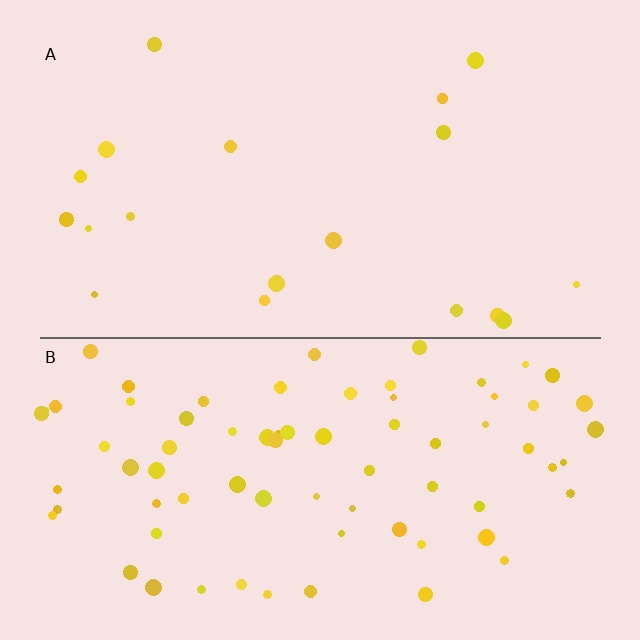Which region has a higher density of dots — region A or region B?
B (the bottom).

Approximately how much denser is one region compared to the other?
Approximately 4.0× — region B over region A.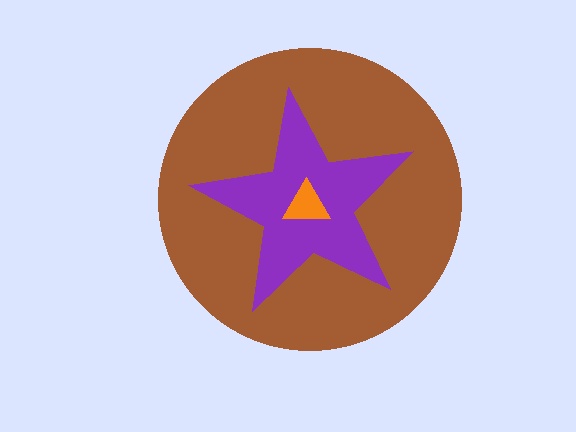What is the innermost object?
The orange triangle.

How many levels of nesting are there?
3.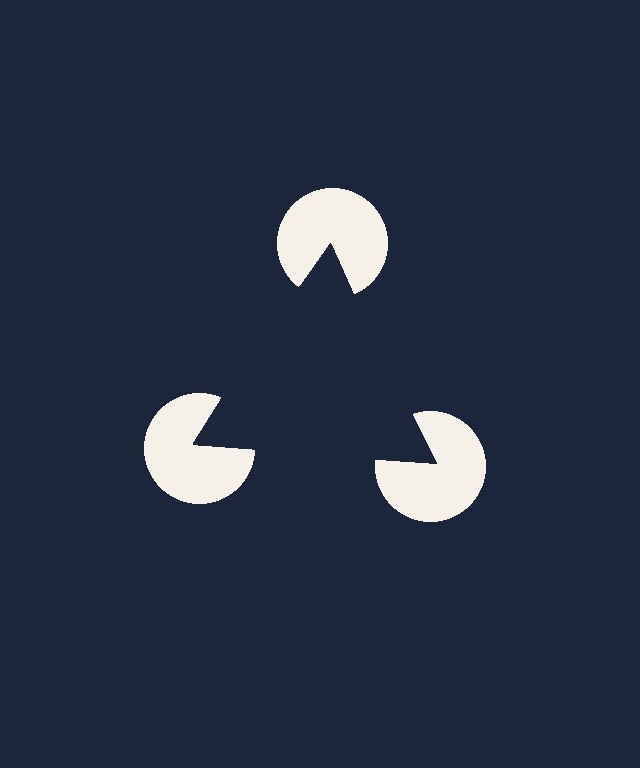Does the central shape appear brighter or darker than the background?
It typically appears slightly darker than the background, even though no actual brightness change is drawn.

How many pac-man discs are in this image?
There are 3 — one at each vertex of the illusory triangle.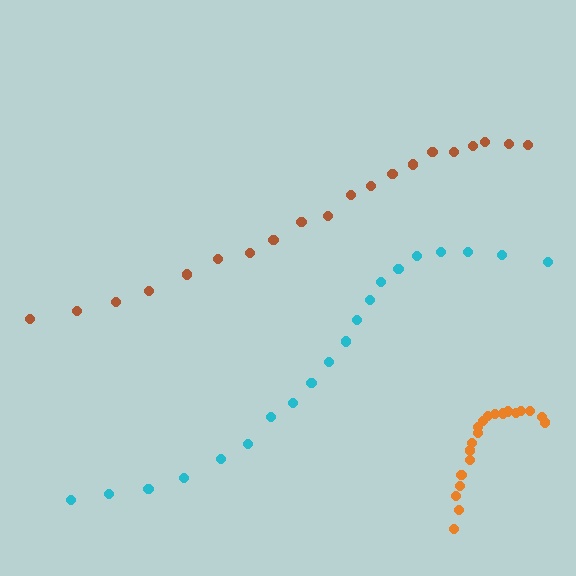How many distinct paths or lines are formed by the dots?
There are 3 distinct paths.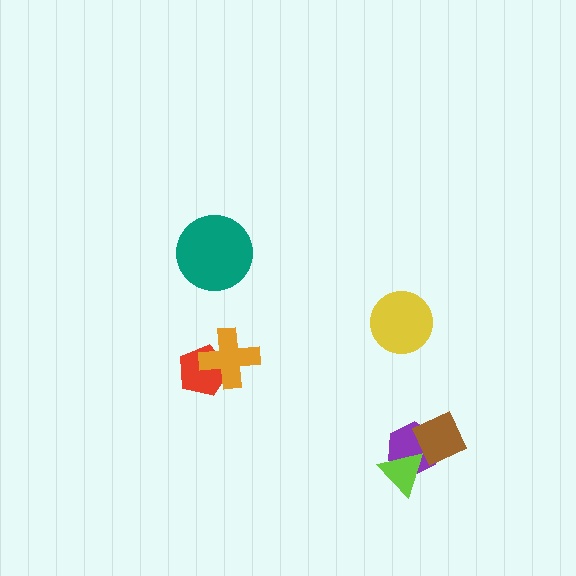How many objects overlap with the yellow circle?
0 objects overlap with the yellow circle.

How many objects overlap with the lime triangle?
2 objects overlap with the lime triangle.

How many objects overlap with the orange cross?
1 object overlaps with the orange cross.